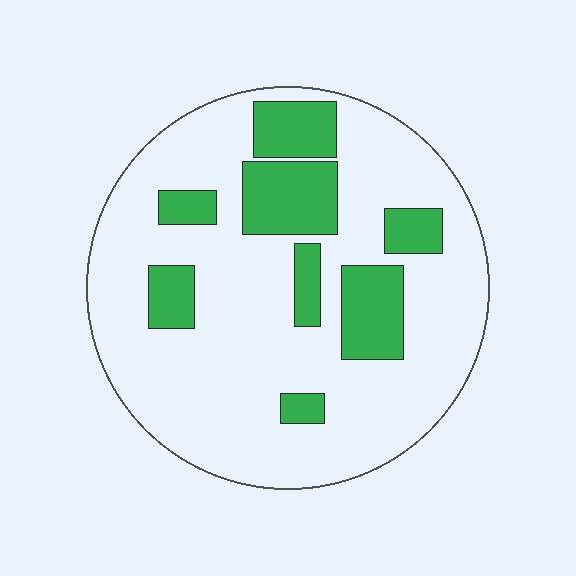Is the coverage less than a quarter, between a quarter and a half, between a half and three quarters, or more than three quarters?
Less than a quarter.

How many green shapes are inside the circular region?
8.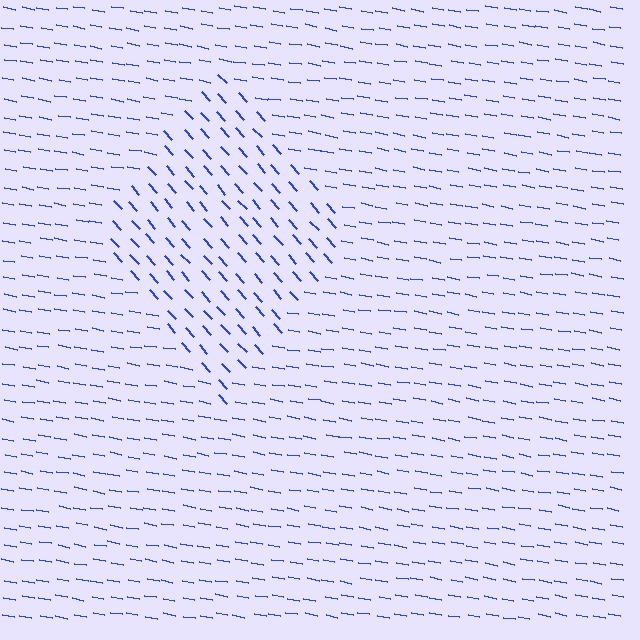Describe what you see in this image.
The image is filled with small blue line segments. A diamond region in the image has lines oriented differently from the surrounding lines, creating a visible texture boundary.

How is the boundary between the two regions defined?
The boundary is defined purely by a change in line orientation (approximately 38 degrees difference). All lines are the same color and thickness.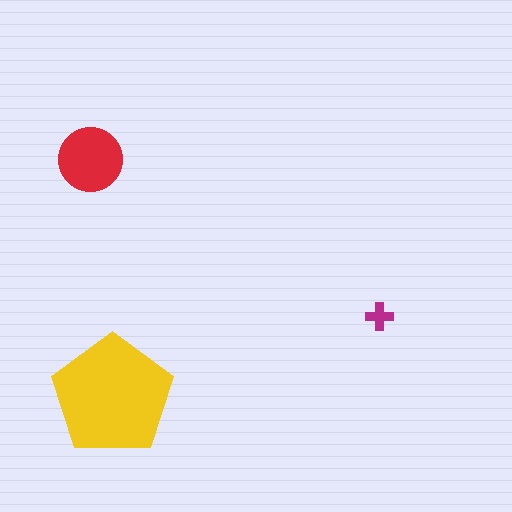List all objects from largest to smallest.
The yellow pentagon, the red circle, the magenta cross.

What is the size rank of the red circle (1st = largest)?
2nd.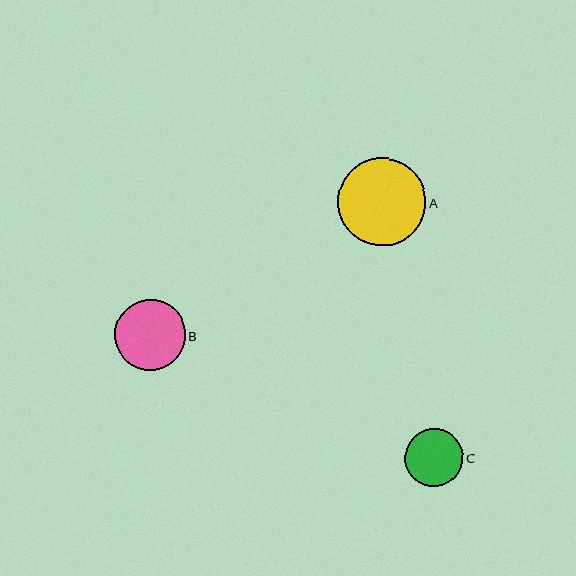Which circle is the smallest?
Circle C is the smallest with a size of approximately 59 pixels.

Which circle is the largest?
Circle A is the largest with a size of approximately 88 pixels.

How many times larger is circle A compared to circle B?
Circle A is approximately 1.2 times the size of circle B.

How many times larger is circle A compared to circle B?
Circle A is approximately 1.2 times the size of circle B.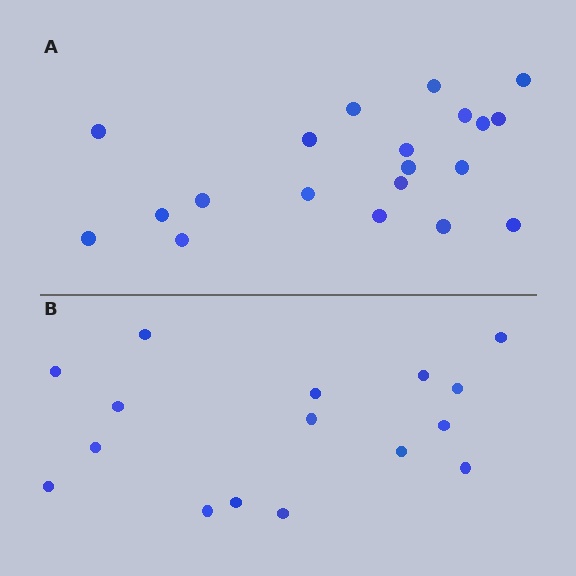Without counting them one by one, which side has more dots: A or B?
Region A (the top region) has more dots.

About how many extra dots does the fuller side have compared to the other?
Region A has about 4 more dots than region B.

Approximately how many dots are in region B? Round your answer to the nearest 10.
About 20 dots. (The exact count is 16, which rounds to 20.)